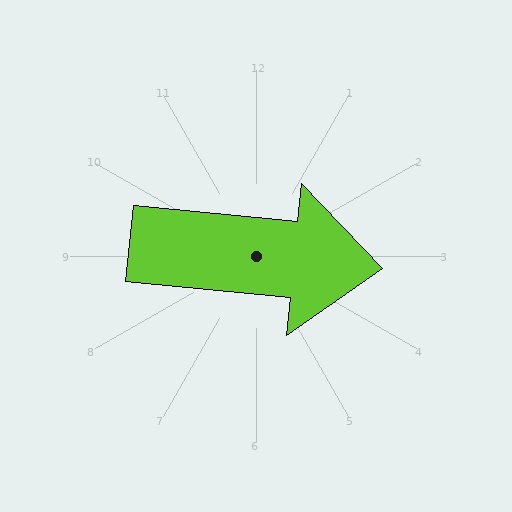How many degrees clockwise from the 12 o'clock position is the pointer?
Approximately 96 degrees.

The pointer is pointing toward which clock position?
Roughly 3 o'clock.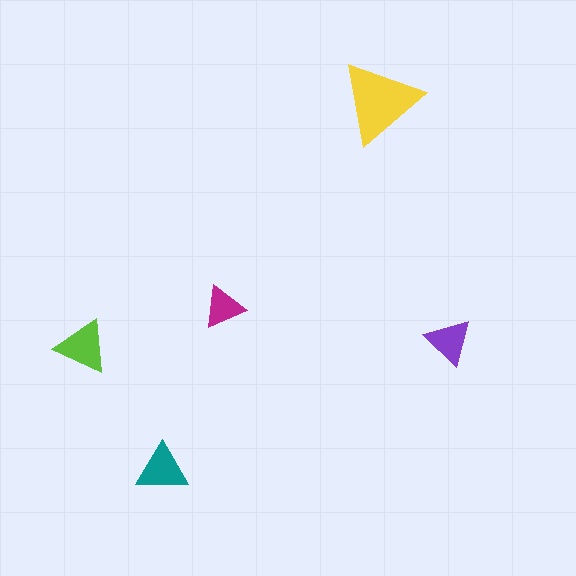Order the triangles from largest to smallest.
the yellow one, the lime one, the teal one, the purple one, the magenta one.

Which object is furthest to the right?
The purple triangle is rightmost.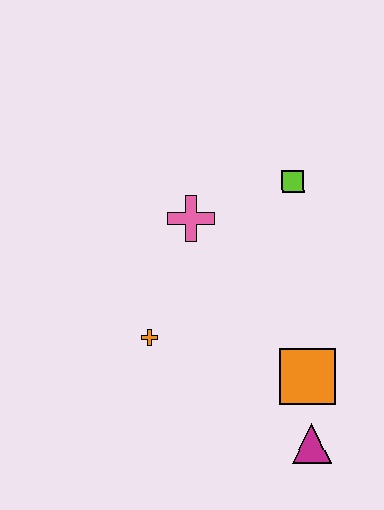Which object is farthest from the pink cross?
The magenta triangle is farthest from the pink cross.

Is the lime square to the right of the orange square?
No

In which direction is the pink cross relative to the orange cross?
The pink cross is above the orange cross.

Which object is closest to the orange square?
The magenta triangle is closest to the orange square.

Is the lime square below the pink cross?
No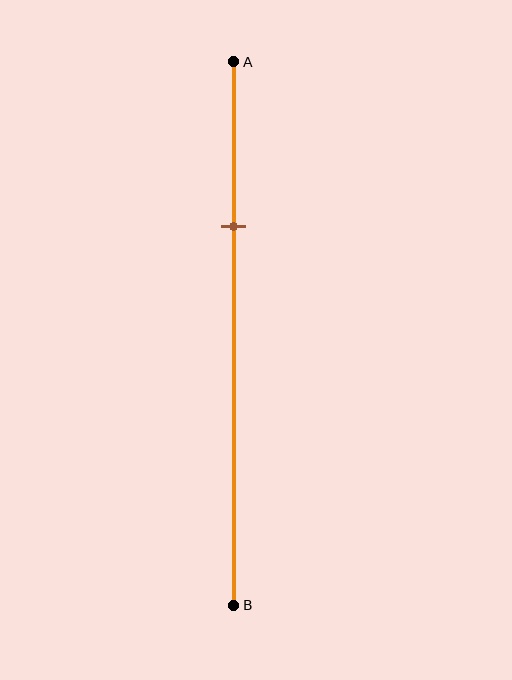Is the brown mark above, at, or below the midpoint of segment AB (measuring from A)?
The brown mark is above the midpoint of segment AB.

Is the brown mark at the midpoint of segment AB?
No, the mark is at about 30% from A, not at the 50% midpoint.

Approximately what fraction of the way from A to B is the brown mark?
The brown mark is approximately 30% of the way from A to B.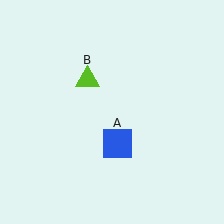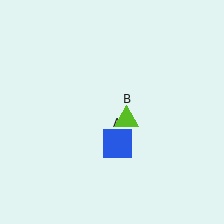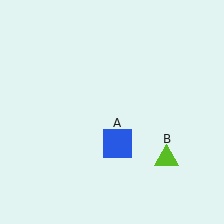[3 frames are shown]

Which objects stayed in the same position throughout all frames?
Blue square (object A) remained stationary.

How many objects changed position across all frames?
1 object changed position: lime triangle (object B).